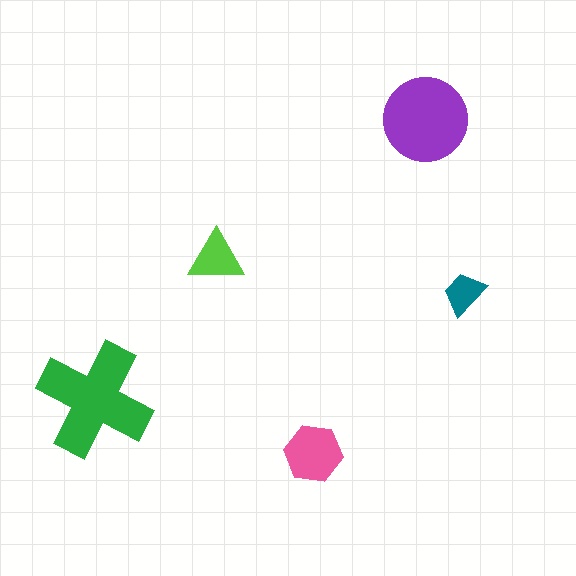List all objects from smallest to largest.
The teal trapezoid, the lime triangle, the pink hexagon, the purple circle, the green cross.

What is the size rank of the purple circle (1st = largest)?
2nd.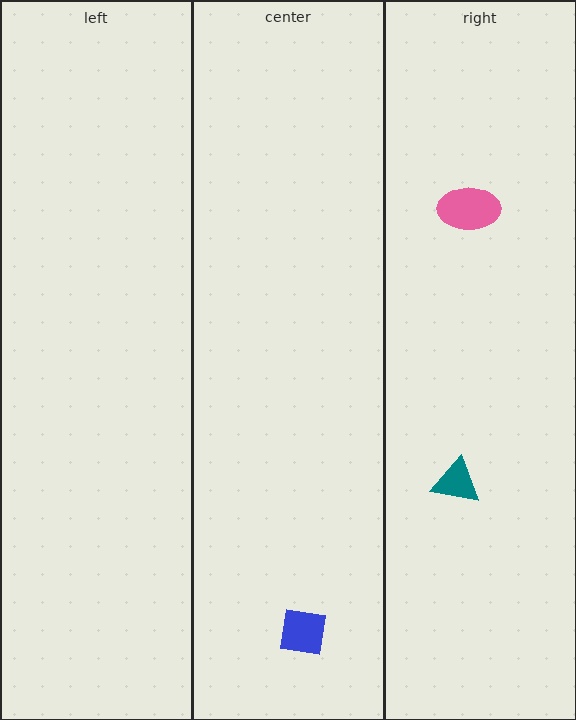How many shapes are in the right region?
2.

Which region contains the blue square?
The center region.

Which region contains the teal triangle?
The right region.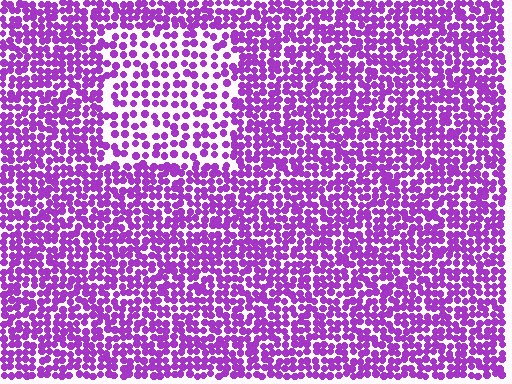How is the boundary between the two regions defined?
The boundary is defined by a change in element density (approximately 1.8x ratio). All elements are the same color, size, and shape.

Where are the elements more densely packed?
The elements are more densely packed outside the rectangle boundary.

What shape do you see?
I see a rectangle.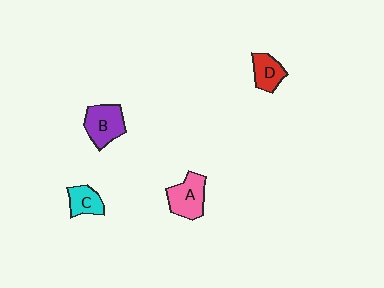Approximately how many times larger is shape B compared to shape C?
Approximately 1.6 times.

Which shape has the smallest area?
Shape C (cyan).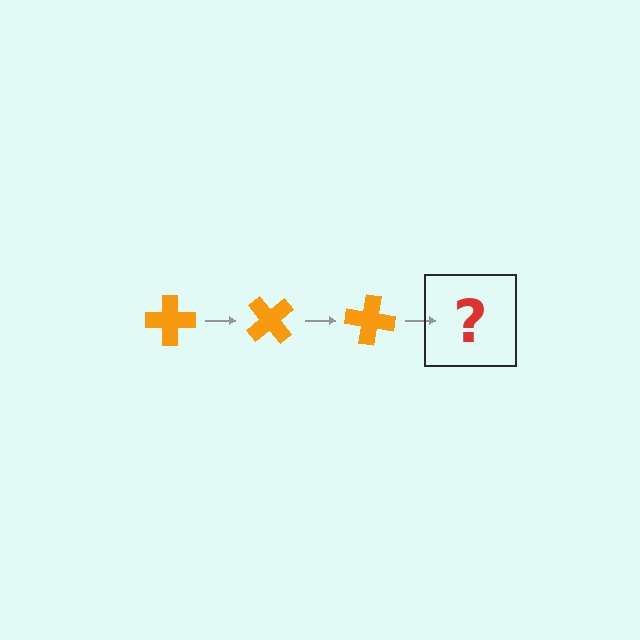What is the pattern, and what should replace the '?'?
The pattern is that the cross rotates 50 degrees each step. The '?' should be an orange cross rotated 150 degrees.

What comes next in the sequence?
The next element should be an orange cross rotated 150 degrees.